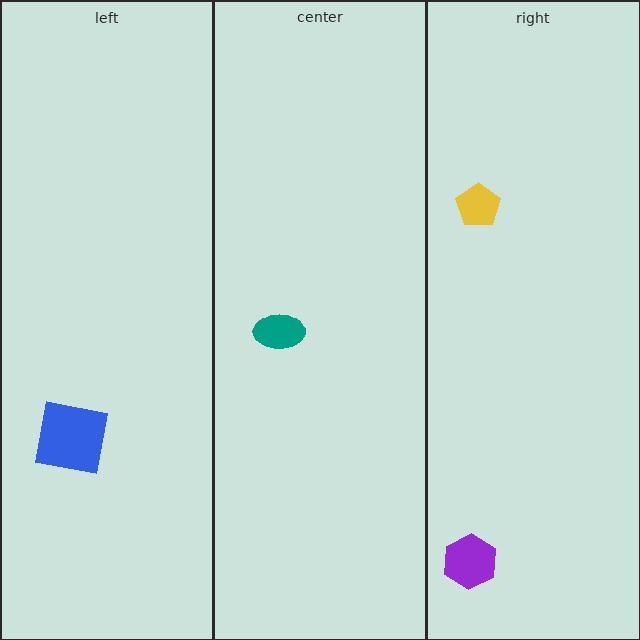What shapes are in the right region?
The purple hexagon, the yellow pentagon.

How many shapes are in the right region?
2.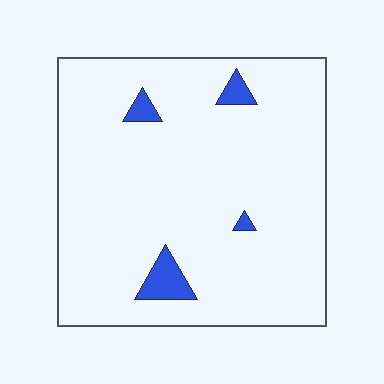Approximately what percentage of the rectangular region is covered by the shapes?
Approximately 5%.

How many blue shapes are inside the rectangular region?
4.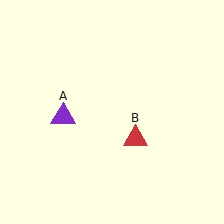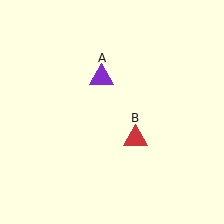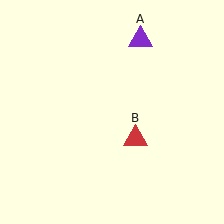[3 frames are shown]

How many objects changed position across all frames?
1 object changed position: purple triangle (object A).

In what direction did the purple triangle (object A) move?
The purple triangle (object A) moved up and to the right.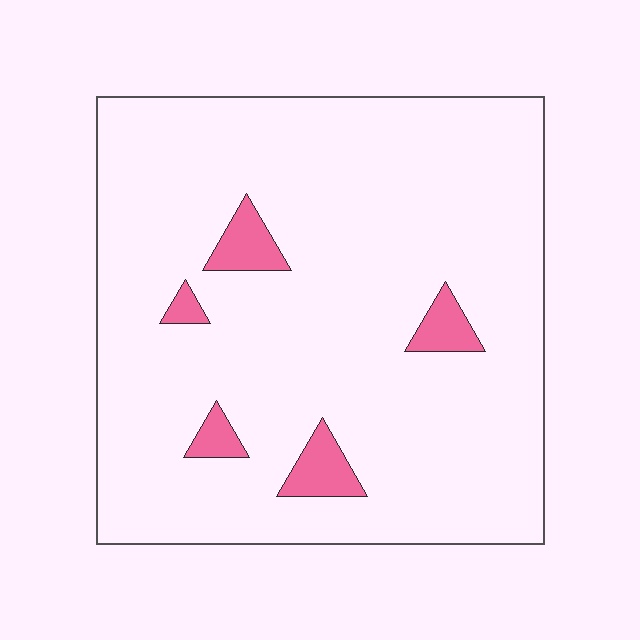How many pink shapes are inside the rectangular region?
5.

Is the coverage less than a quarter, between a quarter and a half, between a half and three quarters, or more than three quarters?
Less than a quarter.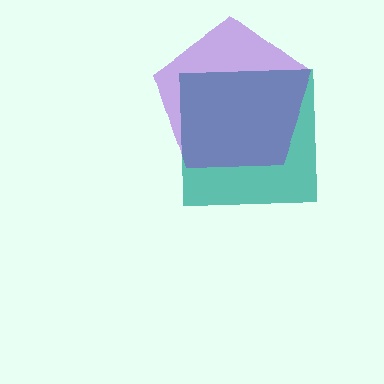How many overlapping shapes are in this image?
There are 2 overlapping shapes in the image.